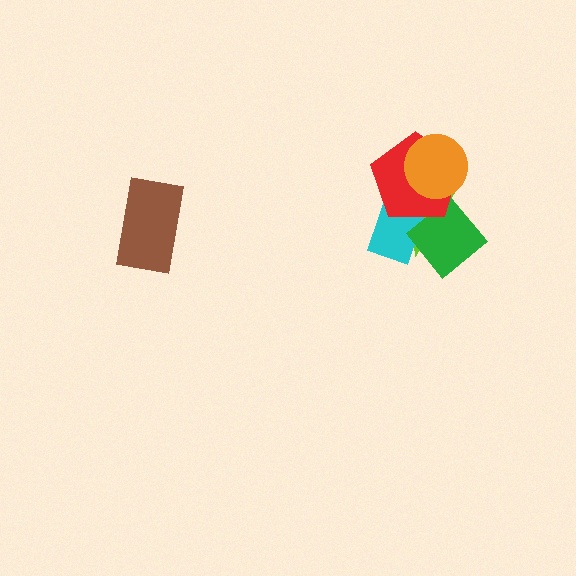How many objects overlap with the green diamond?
3 objects overlap with the green diamond.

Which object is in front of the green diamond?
The red pentagon is in front of the green diamond.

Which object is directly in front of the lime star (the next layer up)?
The cyan rectangle is directly in front of the lime star.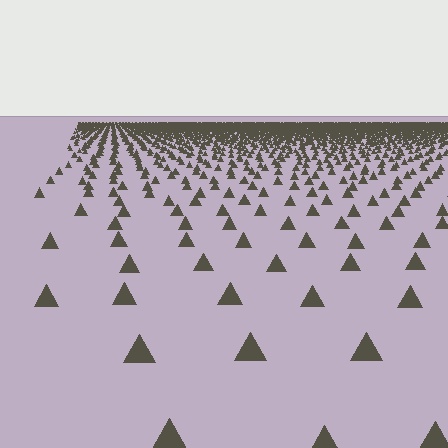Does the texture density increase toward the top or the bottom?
Density increases toward the top.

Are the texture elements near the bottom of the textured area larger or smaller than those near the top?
Larger. Near the bottom, elements are closer to the viewer and appear at a bigger on-screen size.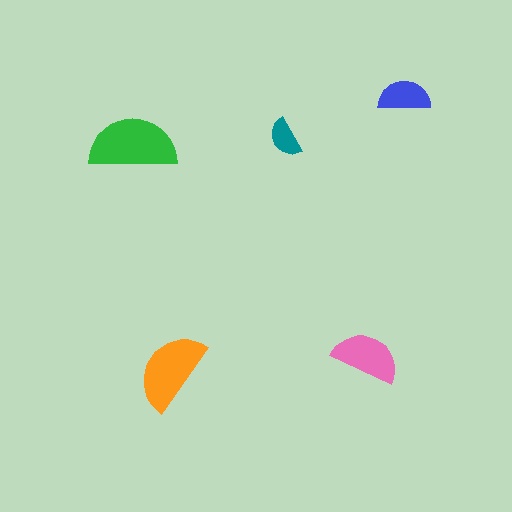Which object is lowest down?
The orange semicircle is bottommost.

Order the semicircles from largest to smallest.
the green one, the orange one, the pink one, the blue one, the teal one.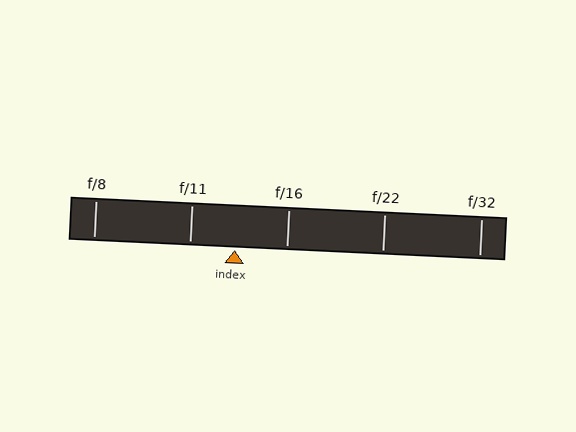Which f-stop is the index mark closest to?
The index mark is closest to f/11.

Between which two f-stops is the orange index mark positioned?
The index mark is between f/11 and f/16.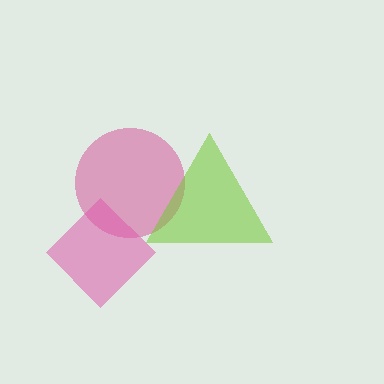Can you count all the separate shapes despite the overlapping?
Yes, there are 3 separate shapes.